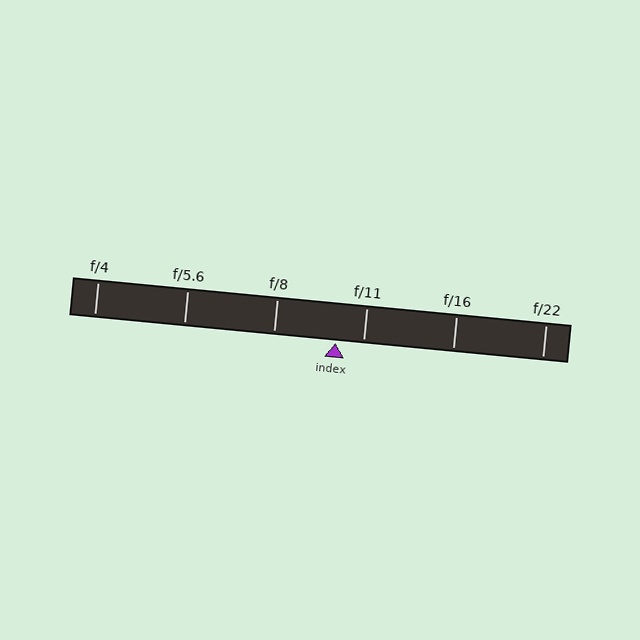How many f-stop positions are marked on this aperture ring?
There are 6 f-stop positions marked.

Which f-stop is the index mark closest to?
The index mark is closest to f/11.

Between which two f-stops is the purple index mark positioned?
The index mark is between f/8 and f/11.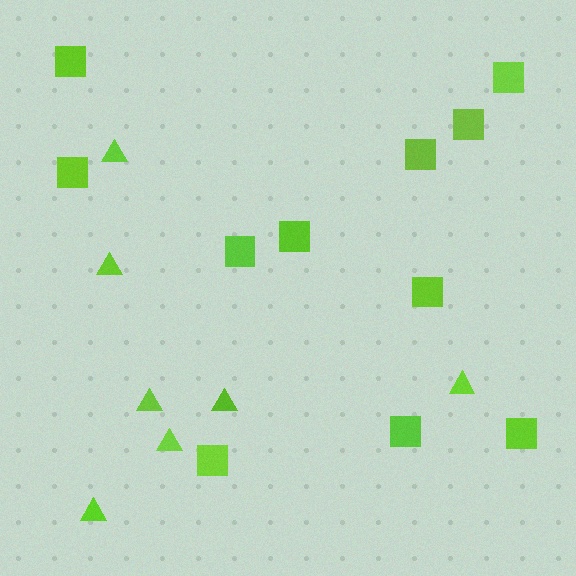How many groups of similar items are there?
There are 2 groups: one group of squares (11) and one group of triangles (7).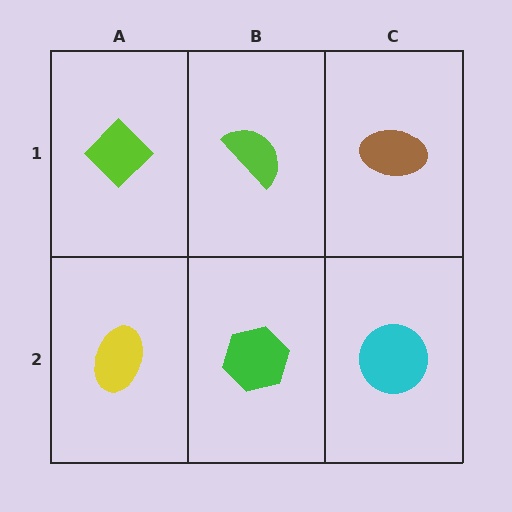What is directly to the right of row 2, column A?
A green hexagon.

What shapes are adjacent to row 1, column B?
A green hexagon (row 2, column B), a lime diamond (row 1, column A), a brown ellipse (row 1, column C).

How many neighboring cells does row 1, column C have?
2.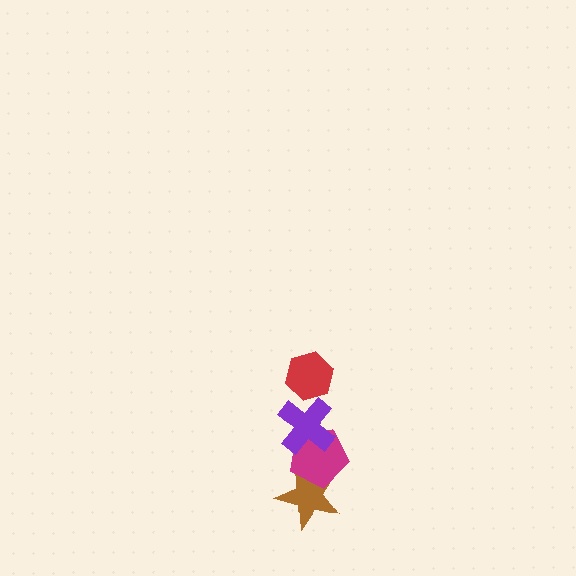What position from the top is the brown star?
The brown star is 4th from the top.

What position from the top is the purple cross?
The purple cross is 2nd from the top.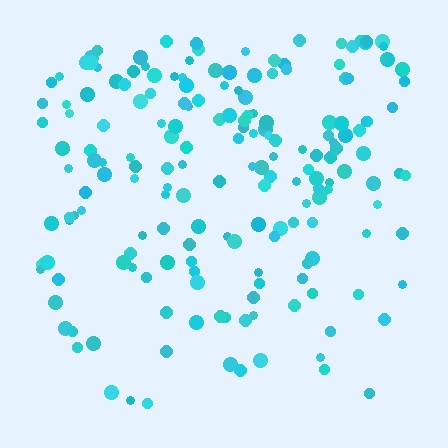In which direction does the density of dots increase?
From bottom to top, with the top side densest.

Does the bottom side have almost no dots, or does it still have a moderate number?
Still a moderate number, just noticeably fewer than the top.